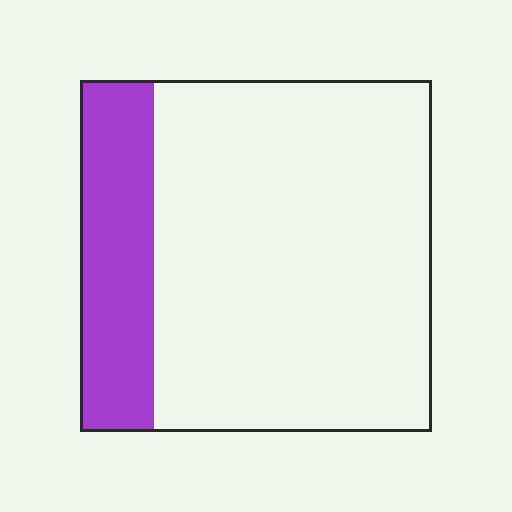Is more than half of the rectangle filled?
No.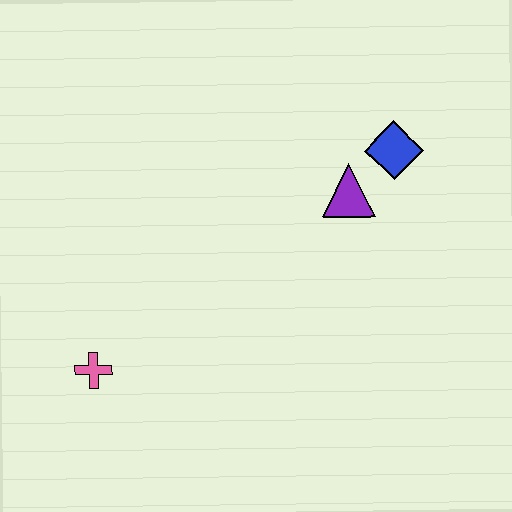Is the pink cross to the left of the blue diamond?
Yes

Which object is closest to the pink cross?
The purple triangle is closest to the pink cross.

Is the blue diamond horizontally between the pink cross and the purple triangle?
No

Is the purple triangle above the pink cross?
Yes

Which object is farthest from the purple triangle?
The pink cross is farthest from the purple triangle.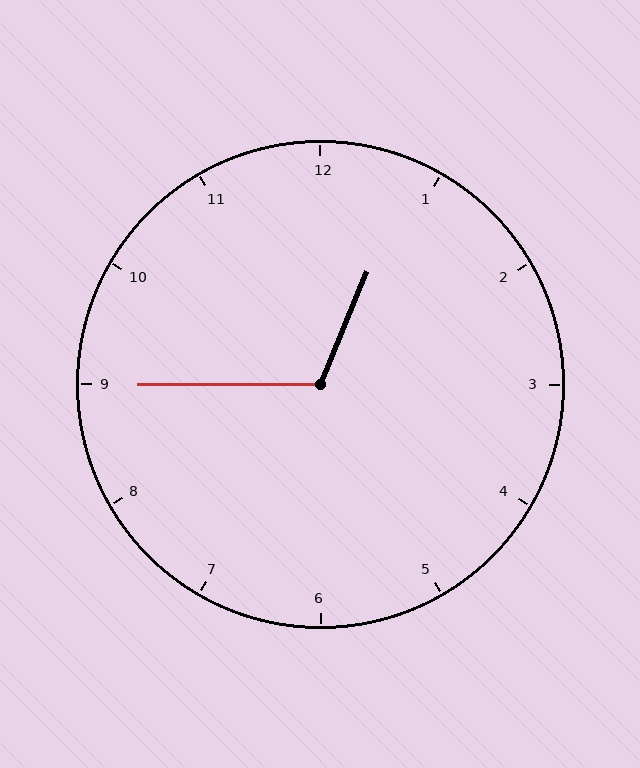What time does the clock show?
12:45.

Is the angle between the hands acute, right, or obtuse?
It is obtuse.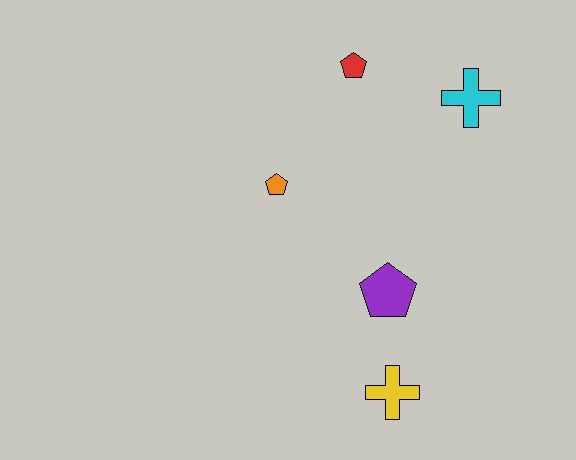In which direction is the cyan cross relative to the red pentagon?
The cyan cross is to the right of the red pentagon.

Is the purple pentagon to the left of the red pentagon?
No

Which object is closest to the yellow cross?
The purple pentagon is closest to the yellow cross.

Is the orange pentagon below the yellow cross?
No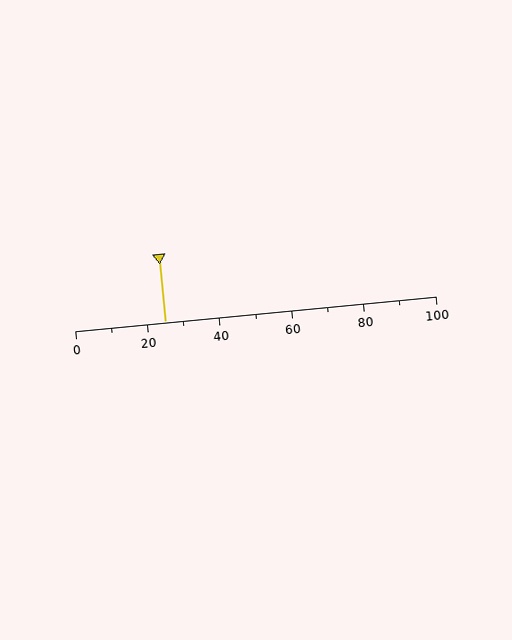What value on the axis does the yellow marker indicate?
The marker indicates approximately 25.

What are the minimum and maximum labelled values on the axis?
The axis runs from 0 to 100.